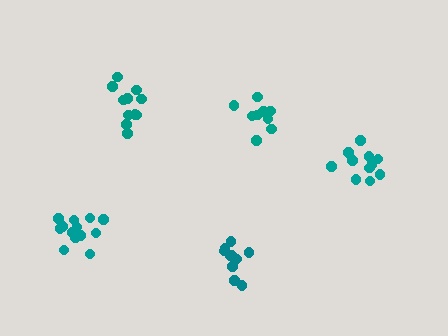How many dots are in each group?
Group 1: 9 dots, Group 2: 10 dots, Group 3: 15 dots, Group 4: 11 dots, Group 5: 11 dots (56 total).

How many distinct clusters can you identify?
There are 5 distinct clusters.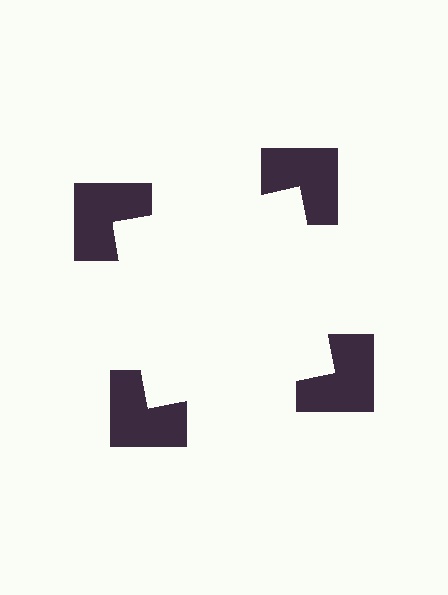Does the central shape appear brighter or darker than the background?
It typically appears slightly brighter than the background, even though no actual brightness change is drawn.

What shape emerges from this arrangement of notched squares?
An illusory square — its edges are inferred from the aligned wedge cuts in the notched squares, not physically drawn.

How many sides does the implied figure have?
4 sides.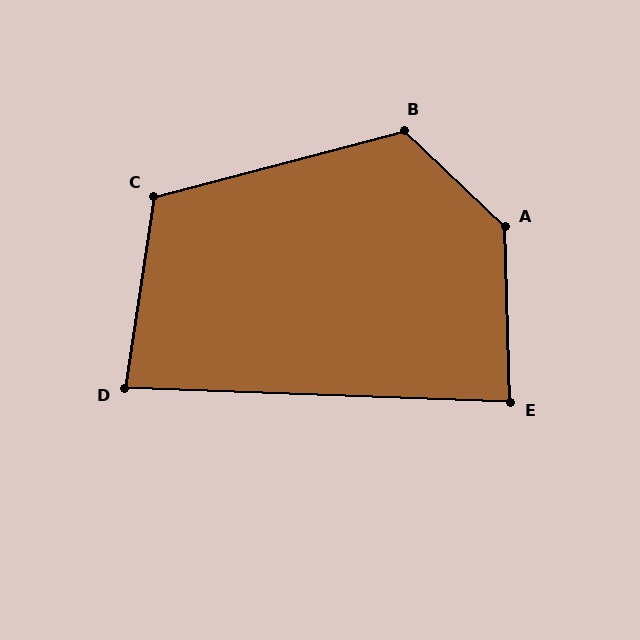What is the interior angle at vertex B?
Approximately 122 degrees (obtuse).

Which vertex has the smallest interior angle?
D, at approximately 83 degrees.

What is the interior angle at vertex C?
Approximately 113 degrees (obtuse).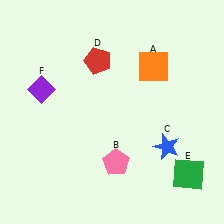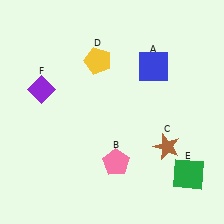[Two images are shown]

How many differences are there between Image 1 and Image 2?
There are 3 differences between the two images.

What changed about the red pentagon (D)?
In Image 1, D is red. In Image 2, it changed to yellow.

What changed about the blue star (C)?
In Image 1, C is blue. In Image 2, it changed to brown.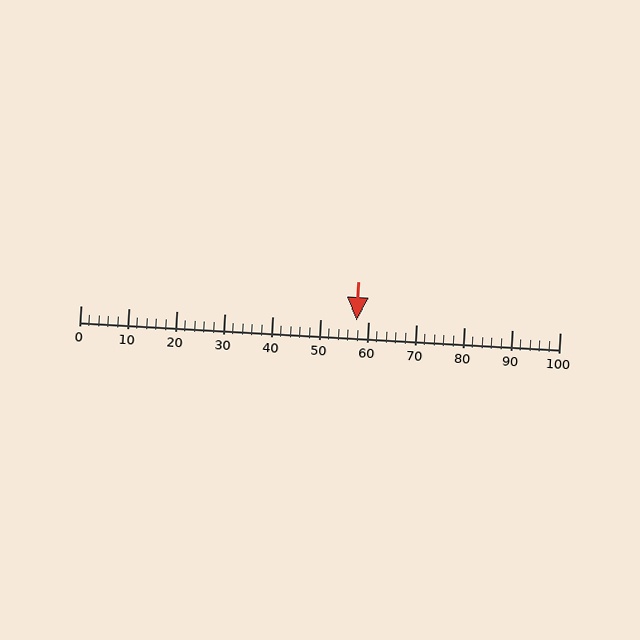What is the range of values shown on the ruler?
The ruler shows values from 0 to 100.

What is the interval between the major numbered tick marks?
The major tick marks are spaced 10 units apart.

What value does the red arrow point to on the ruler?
The red arrow points to approximately 58.